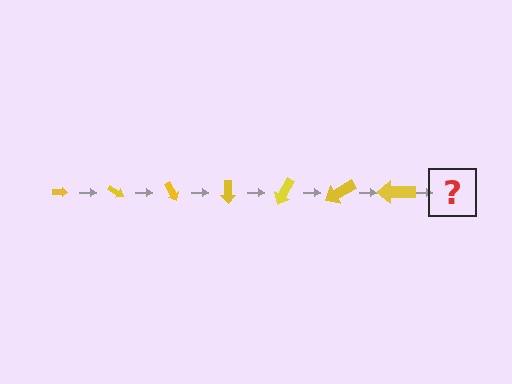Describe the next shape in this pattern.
It should be an arrow, larger than the previous one and rotated 210 degrees from the start.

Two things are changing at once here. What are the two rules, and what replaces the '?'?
The two rules are that the arrow grows larger each step and it rotates 30 degrees each step. The '?' should be an arrow, larger than the previous one and rotated 210 degrees from the start.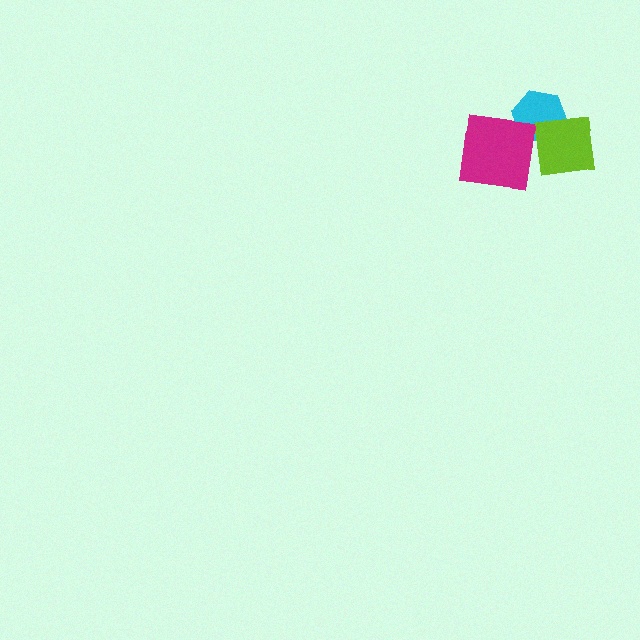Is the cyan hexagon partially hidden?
Yes, it is partially covered by another shape.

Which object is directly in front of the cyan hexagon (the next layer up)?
The magenta square is directly in front of the cyan hexagon.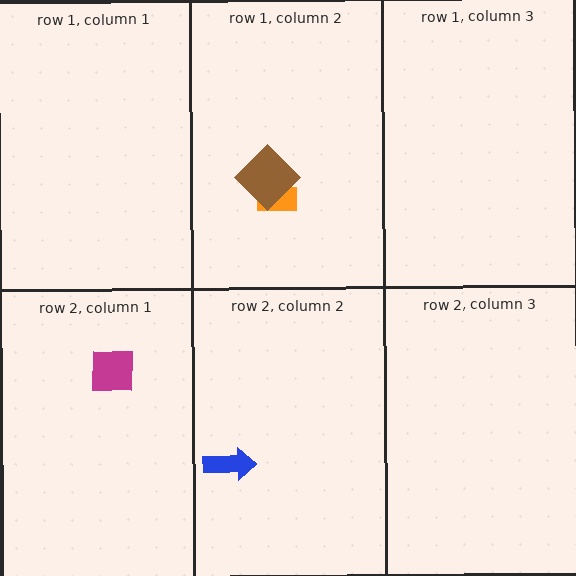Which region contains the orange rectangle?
The row 1, column 2 region.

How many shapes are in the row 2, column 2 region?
1.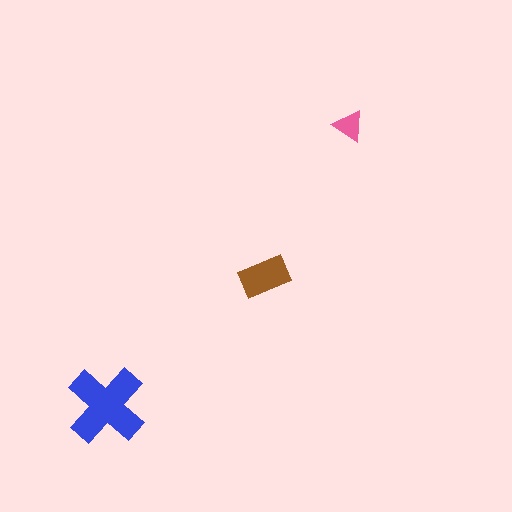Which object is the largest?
The blue cross.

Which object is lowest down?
The blue cross is bottommost.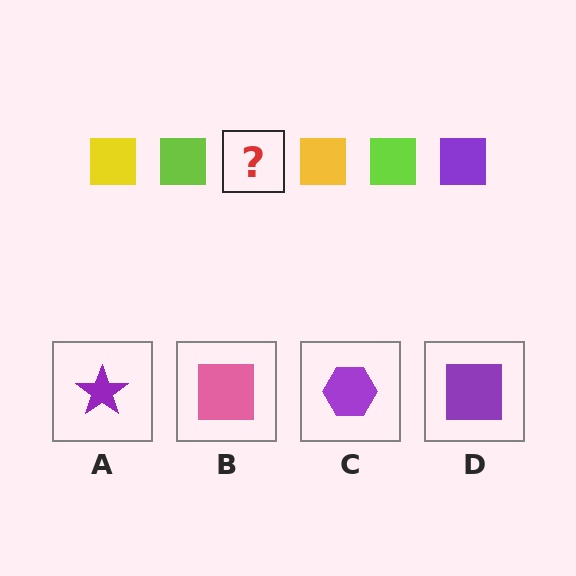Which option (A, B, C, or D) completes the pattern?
D.